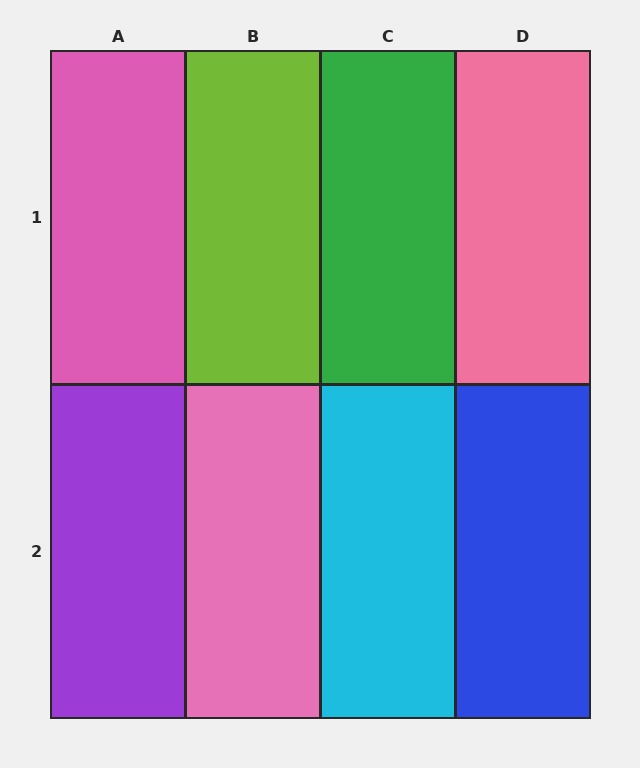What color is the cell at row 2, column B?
Pink.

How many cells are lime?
1 cell is lime.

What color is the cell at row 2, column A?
Purple.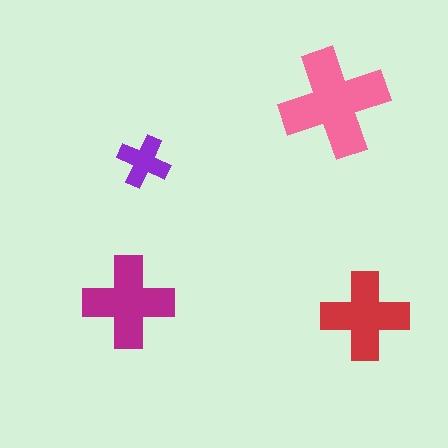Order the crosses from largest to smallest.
the pink one, the magenta one, the red one, the purple one.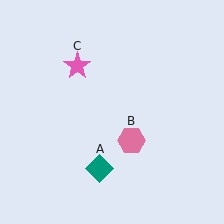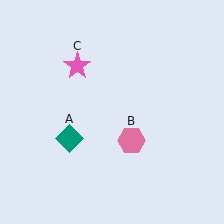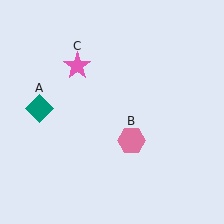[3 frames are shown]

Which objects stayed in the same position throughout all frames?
Pink hexagon (object B) and pink star (object C) remained stationary.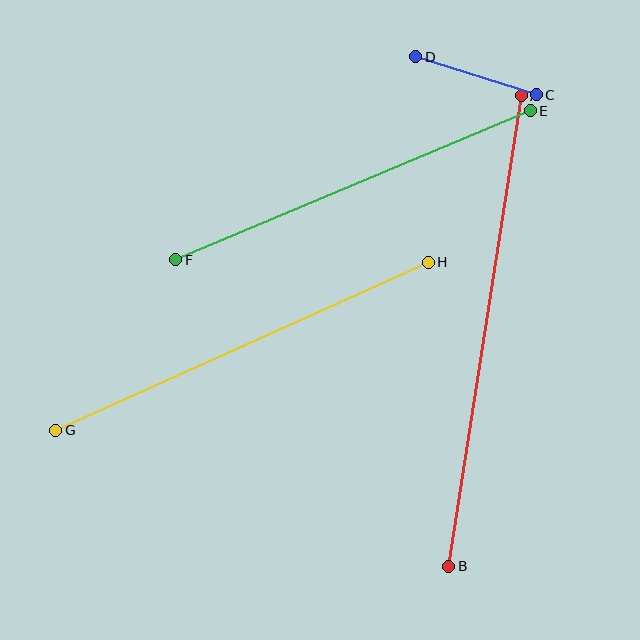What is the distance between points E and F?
The distance is approximately 385 pixels.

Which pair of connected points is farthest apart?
Points A and B are farthest apart.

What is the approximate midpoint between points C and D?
The midpoint is at approximately (476, 76) pixels.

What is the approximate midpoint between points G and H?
The midpoint is at approximately (242, 346) pixels.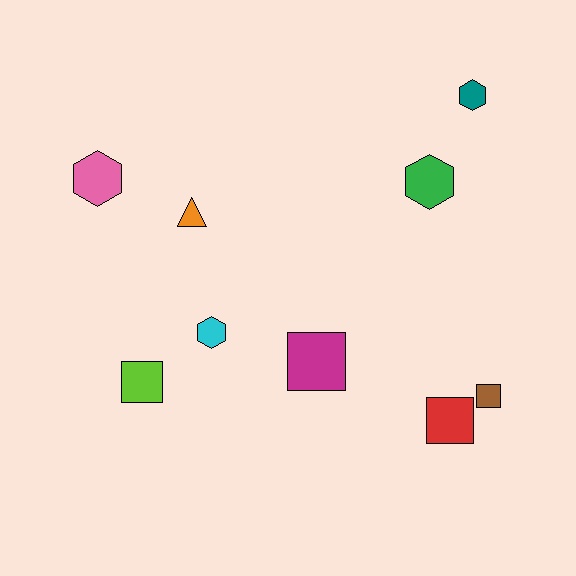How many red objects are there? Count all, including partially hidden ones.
There is 1 red object.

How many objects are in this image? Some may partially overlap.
There are 9 objects.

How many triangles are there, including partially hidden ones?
There is 1 triangle.